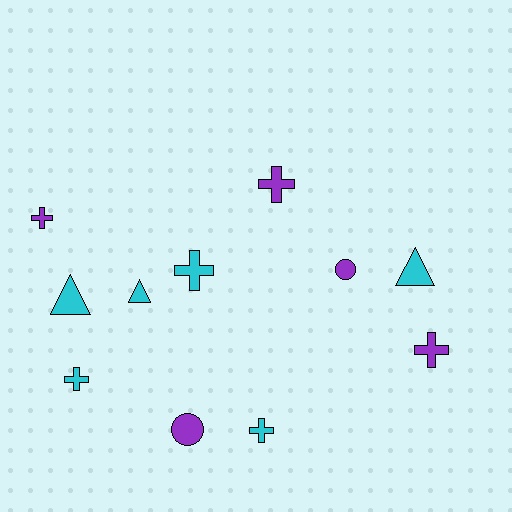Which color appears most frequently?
Cyan, with 6 objects.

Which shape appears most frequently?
Cross, with 6 objects.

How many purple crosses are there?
There are 3 purple crosses.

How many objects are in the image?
There are 11 objects.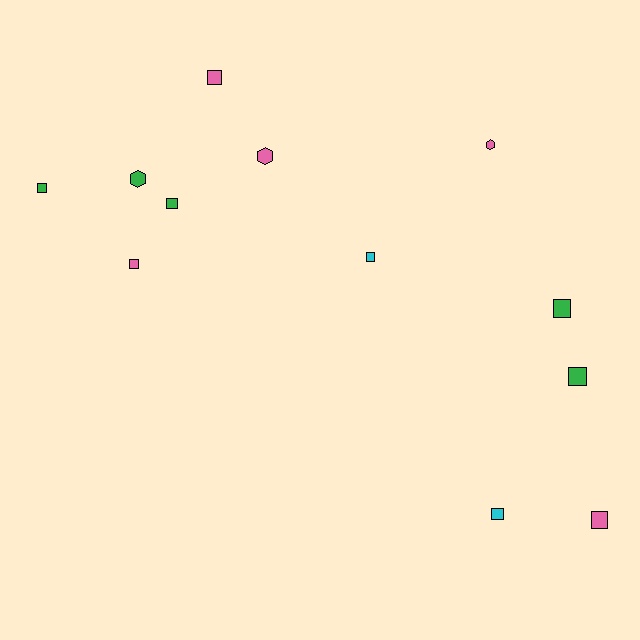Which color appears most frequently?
Green, with 5 objects.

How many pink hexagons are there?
There are 2 pink hexagons.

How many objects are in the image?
There are 12 objects.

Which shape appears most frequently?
Square, with 9 objects.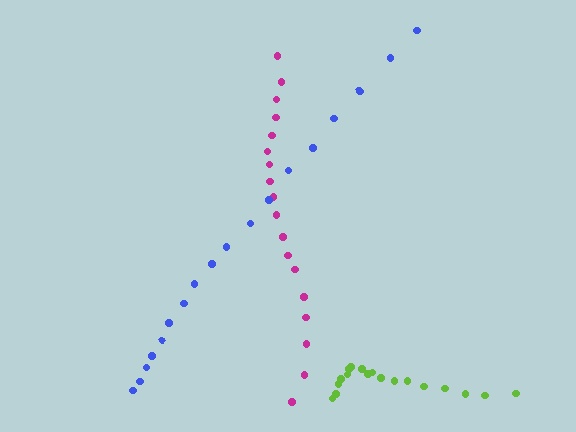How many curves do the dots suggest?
There are 3 distinct paths.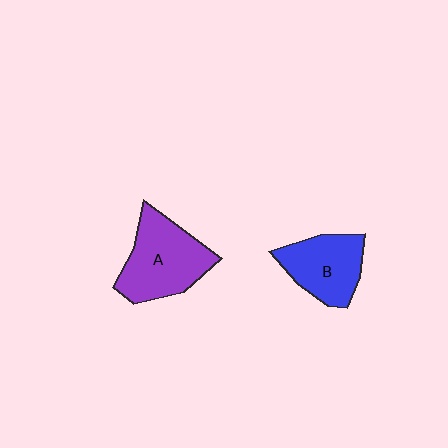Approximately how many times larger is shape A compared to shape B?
Approximately 1.3 times.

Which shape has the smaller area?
Shape B (blue).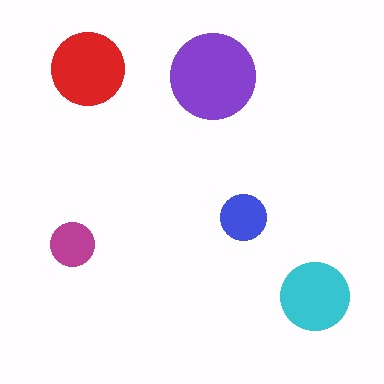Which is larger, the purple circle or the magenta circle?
The purple one.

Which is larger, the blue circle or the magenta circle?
The blue one.